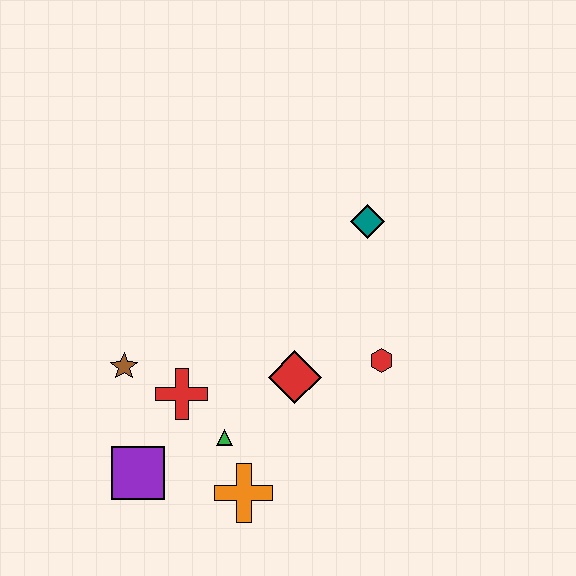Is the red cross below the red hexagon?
Yes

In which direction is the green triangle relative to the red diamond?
The green triangle is to the left of the red diamond.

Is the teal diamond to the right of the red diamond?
Yes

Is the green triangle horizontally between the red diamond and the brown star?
Yes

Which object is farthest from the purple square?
The teal diamond is farthest from the purple square.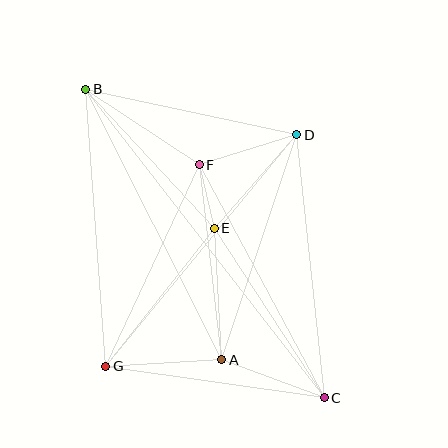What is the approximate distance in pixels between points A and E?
The distance between A and E is approximately 132 pixels.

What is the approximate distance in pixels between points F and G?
The distance between F and G is approximately 222 pixels.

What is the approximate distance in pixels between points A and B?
The distance between A and B is approximately 303 pixels.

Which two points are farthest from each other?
Points B and C are farthest from each other.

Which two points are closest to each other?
Points E and F are closest to each other.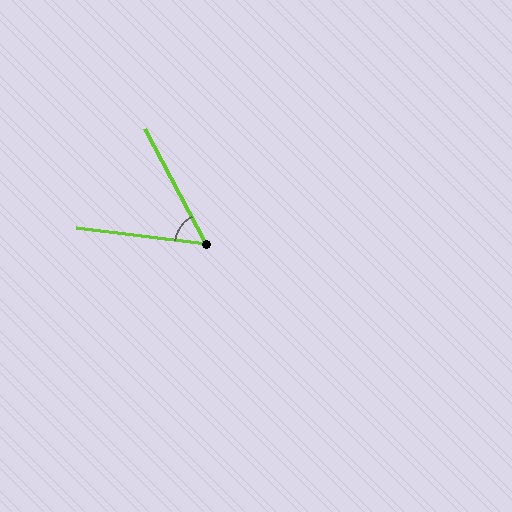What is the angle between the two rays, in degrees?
Approximately 55 degrees.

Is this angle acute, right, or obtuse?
It is acute.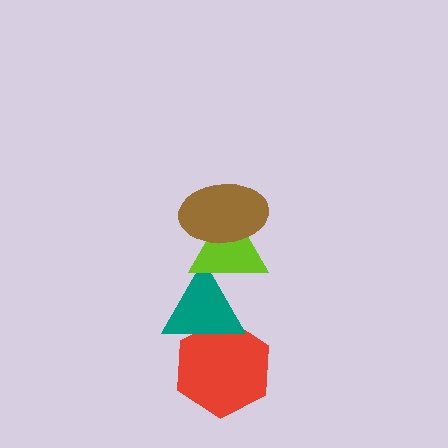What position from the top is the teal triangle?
The teal triangle is 3rd from the top.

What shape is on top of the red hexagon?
The teal triangle is on top of the red hexagon.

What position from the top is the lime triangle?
The lime triangle is 2nd from the top.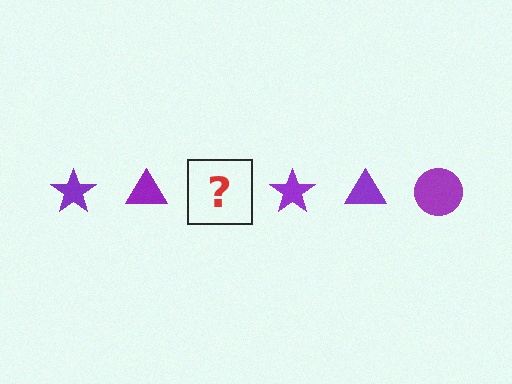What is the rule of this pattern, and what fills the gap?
The rule is that the pattern cycles through star, triangle, circle shapes in purple. The gap should be filled with a purple circle.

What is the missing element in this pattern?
The missing element is a purple circle.